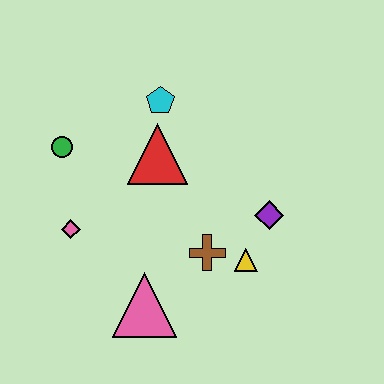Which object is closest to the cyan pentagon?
The red triangle is closest to the cyan pentagon.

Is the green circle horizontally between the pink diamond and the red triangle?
No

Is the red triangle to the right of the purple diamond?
No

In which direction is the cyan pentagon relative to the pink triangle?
The cyan pentagon is above the pink triangle.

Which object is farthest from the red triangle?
The pink triangle is farthest from the red triangle.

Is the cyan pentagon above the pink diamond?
Yes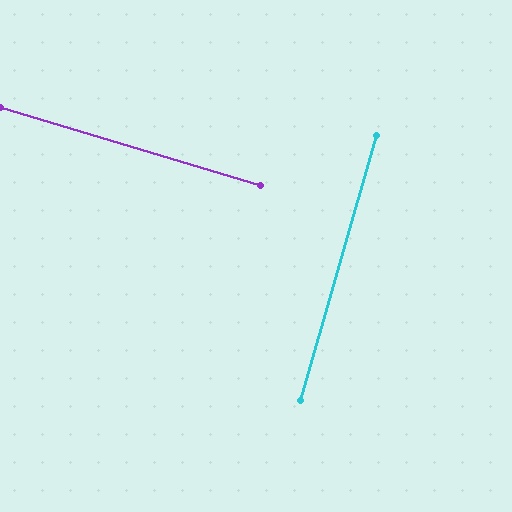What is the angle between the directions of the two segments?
Approximately 89 degrees.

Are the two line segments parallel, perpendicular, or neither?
Perpendicular — they meet at approximately 89°.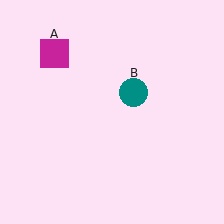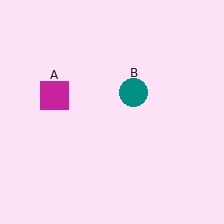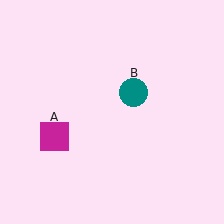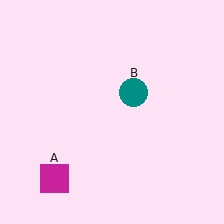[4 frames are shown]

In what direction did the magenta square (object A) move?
The magenta square (object A) moved down.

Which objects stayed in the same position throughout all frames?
Teal circle (object B) remained stationary.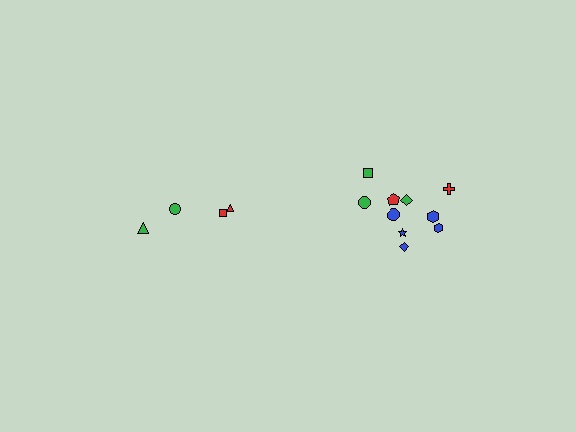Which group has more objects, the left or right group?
The right group.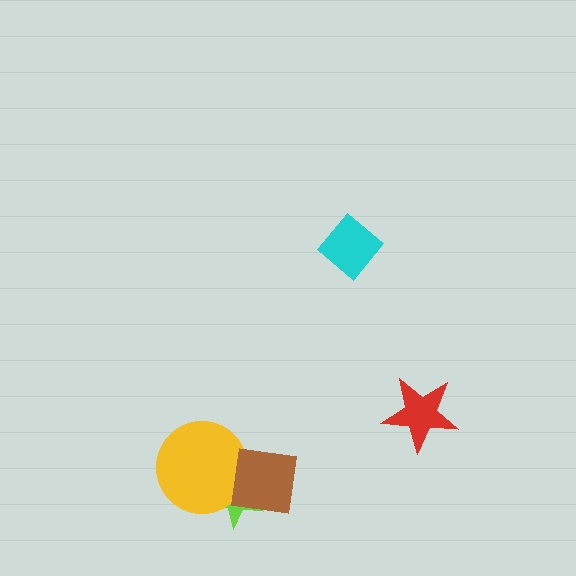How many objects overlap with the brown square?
2 objects overlap with the brown square.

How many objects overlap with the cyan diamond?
0 objects overlap with the cyan diamond.